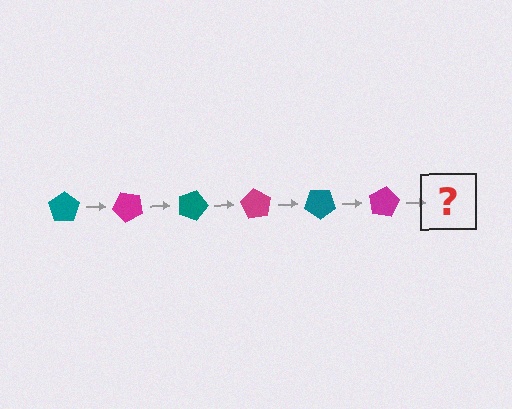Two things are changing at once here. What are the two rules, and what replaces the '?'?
The two rules are that it rotates 45 degrees each step and the color cycles through teal and magenta. The '?' should be a teal pentagon, rotated 270 degrees from the start.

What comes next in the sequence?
The next element should be a teal pentagon, rotated 270 degrees from the start.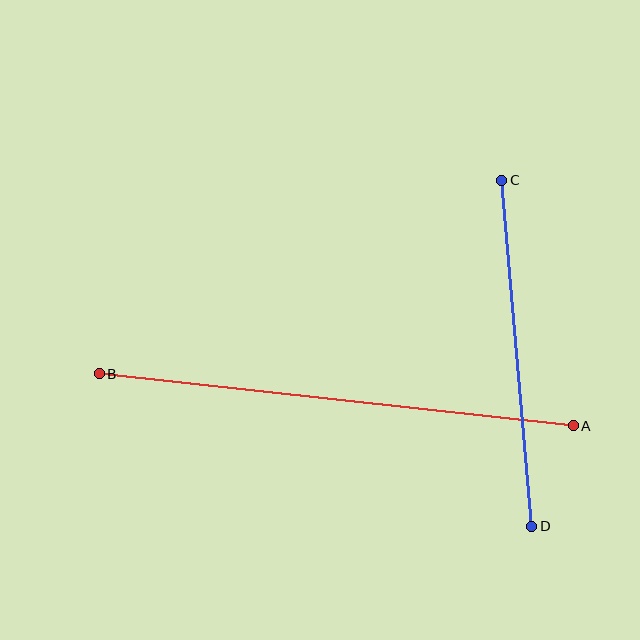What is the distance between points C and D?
The distance is approximately 347 pixels.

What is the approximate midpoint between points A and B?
The midpoint is at approximately (336, 400) pixels.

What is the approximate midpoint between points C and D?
The midpoint is at approximately (517, 353) pixels.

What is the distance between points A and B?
The distance is approximately 477 pixels.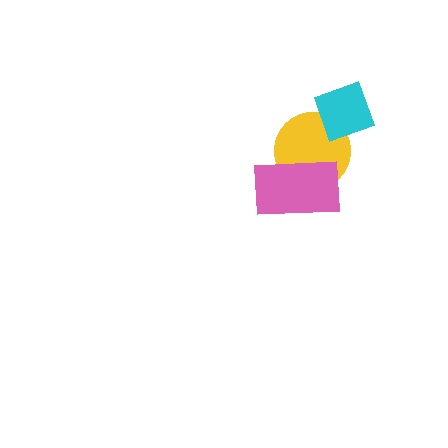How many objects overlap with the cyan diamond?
1 object overlaps with the cyan diamond.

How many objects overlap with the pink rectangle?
1 object overlaps with the pink rectangle.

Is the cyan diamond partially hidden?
No, no other shape covers it.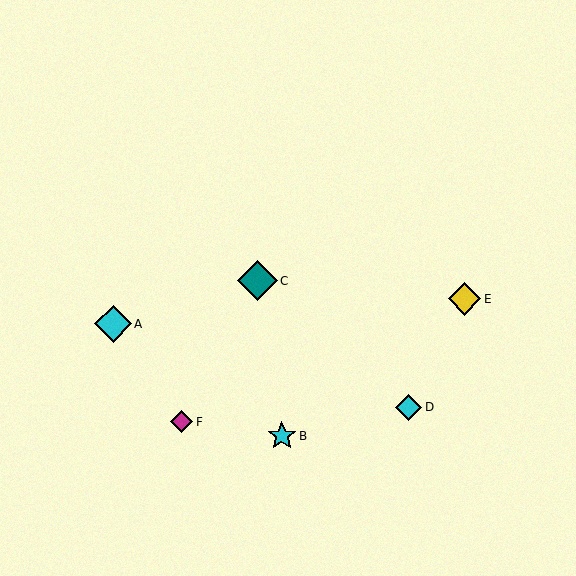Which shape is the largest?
The teal diamond (labeled C) is the largest.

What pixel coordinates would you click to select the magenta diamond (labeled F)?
Click at (181, 422) to select the magenta diamond F.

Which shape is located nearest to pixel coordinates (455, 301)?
The yellow diamond (labeled E) at (465, 299) is nearest to that location.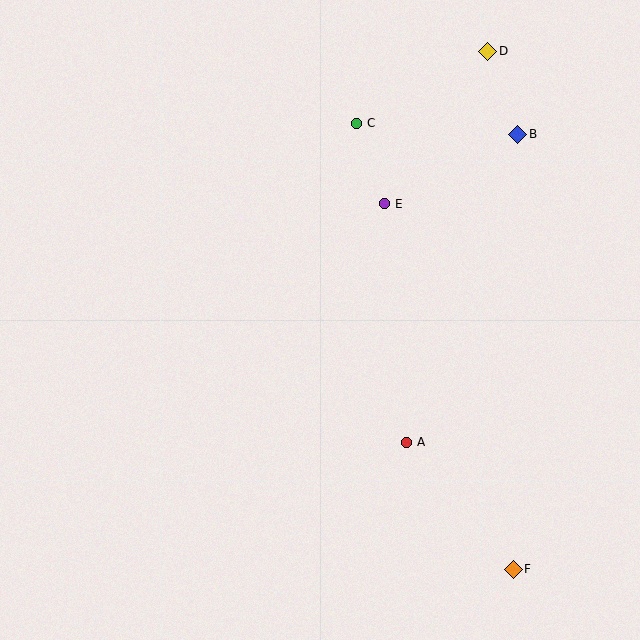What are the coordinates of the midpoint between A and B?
The midpoint between A and B is at (462, 288).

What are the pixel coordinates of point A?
Point A is at (406, 442).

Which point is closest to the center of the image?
Point E at (384, 204) is closest to the center.